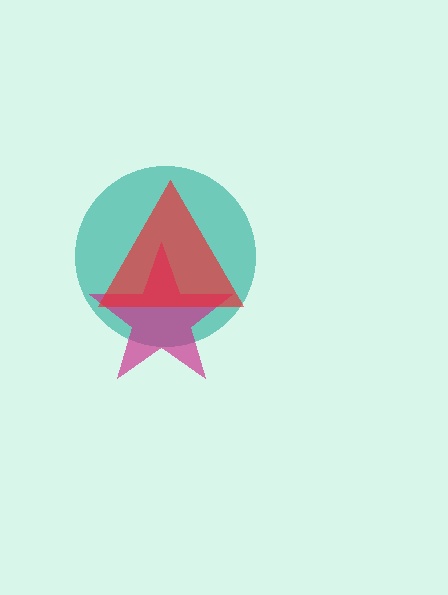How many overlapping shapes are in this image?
There are 3 overlapping shapes in the image.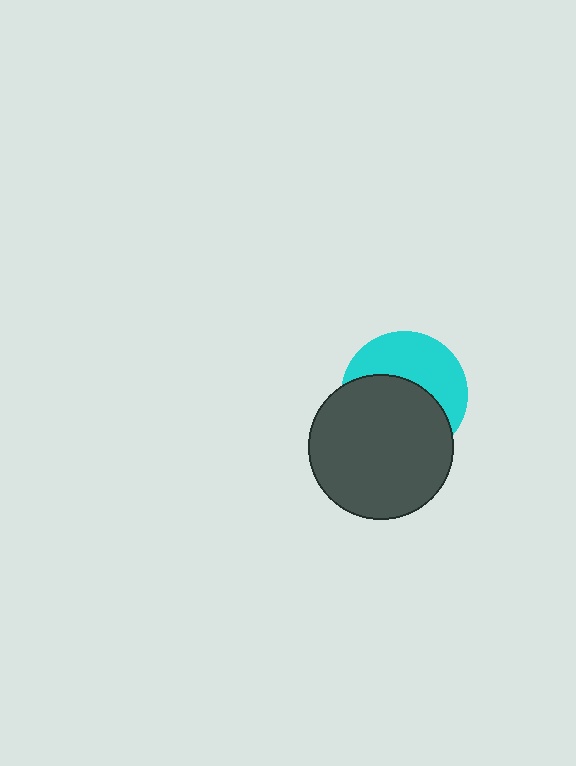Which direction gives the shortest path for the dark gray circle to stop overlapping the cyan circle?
Moving down gives the shortest separation.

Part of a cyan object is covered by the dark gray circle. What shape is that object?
It is a circle.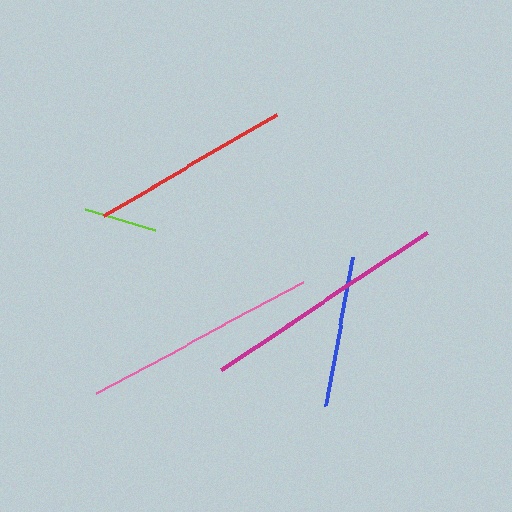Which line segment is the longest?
The magenta line is the longest at approximately 248 pixels.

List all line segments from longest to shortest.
From longest to shortest: magenta, pink, red, blue, lime.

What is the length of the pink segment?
The pink segment is approximately 235 pixels long.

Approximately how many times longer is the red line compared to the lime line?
The red line is approximately 2.7 times the length of the lime line.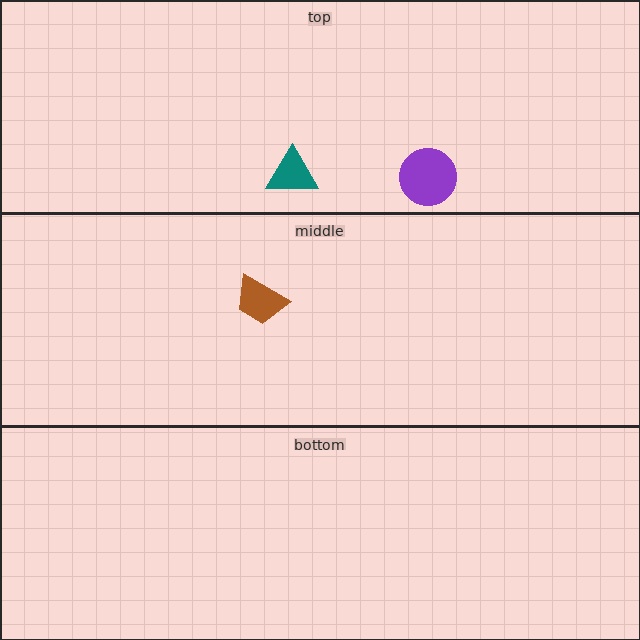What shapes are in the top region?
The purple circle, the teal triangle.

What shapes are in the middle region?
The brown trapezoid.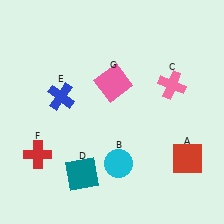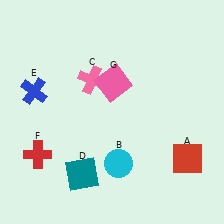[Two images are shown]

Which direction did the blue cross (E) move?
The blue cross (E) moved left.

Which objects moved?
The objects that moved are: the pink cross (C), the blue cross (E).